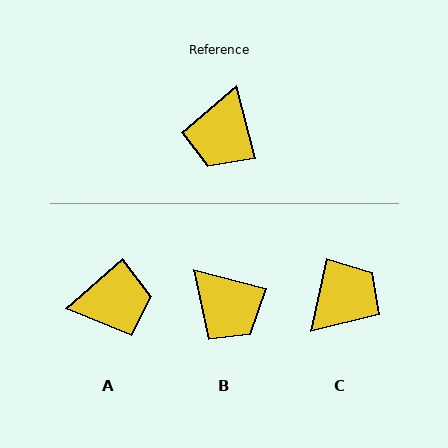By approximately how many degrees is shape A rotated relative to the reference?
Approximately 117 degrees counter-clockwise.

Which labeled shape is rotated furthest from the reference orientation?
C, about 153 degrees away.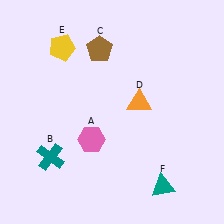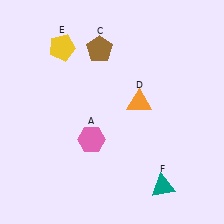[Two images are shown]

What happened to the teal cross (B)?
The teal cross (B) was removed in Image 2. It was in the bottom-left area of Image 1.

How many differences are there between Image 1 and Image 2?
There is 1 difference between the two images.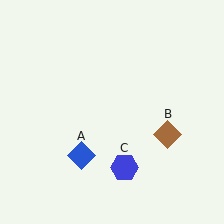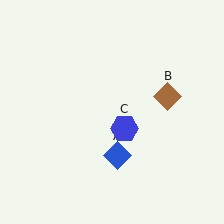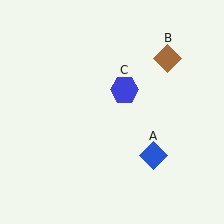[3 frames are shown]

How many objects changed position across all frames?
3 objects changed position: blue diamond (object A), brown diamond (object B), blue hexagon (object C).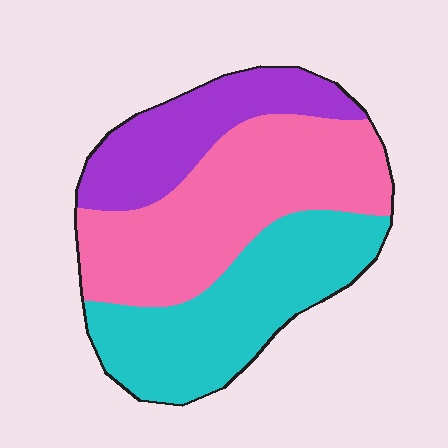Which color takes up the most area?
Pink, at roughly 40%.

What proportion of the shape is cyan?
Cyan covers roughly 35% of the shape.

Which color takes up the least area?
Purple, at roughly 20%.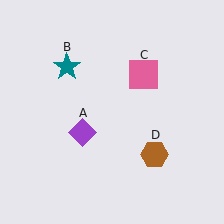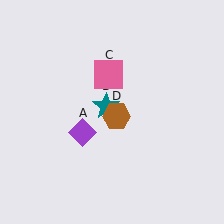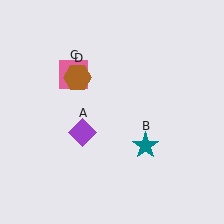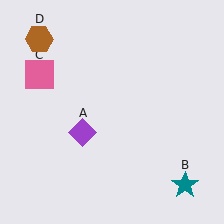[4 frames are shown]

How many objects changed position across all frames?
3 objects changed position: teal star (object B), pink square (object C), brown hexagon (object D).